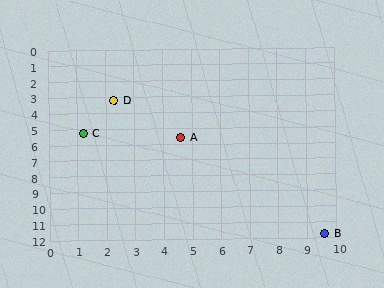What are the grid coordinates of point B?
Point B is at approximately (9.6, 11.8).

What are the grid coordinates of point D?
Point D is at approximately (2.3, 3.2).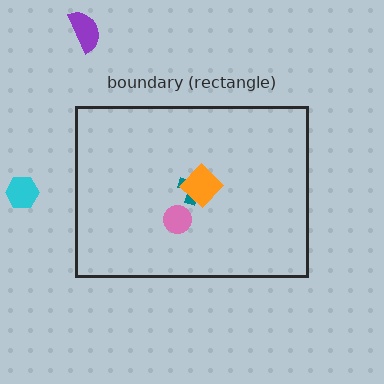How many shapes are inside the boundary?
3 inside, 2 outside.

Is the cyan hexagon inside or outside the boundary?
Outside.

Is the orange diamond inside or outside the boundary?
Inside.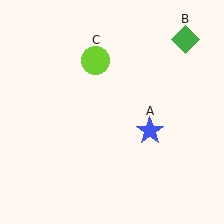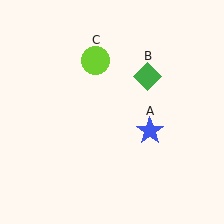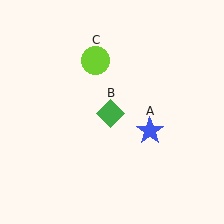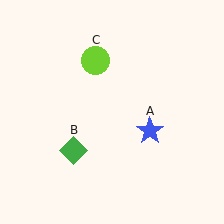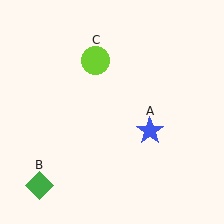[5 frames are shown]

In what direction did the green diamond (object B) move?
The green diamond (object B) moved down and to the left.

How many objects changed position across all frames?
1 object changed position: green diamond (object B).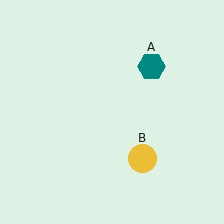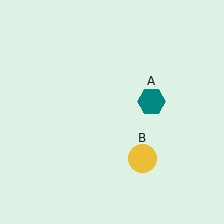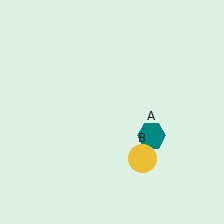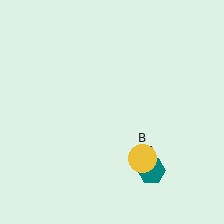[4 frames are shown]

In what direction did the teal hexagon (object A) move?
The teal hexagon (object A) moved down.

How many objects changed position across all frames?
1 object changed position: teal hexagon (object A).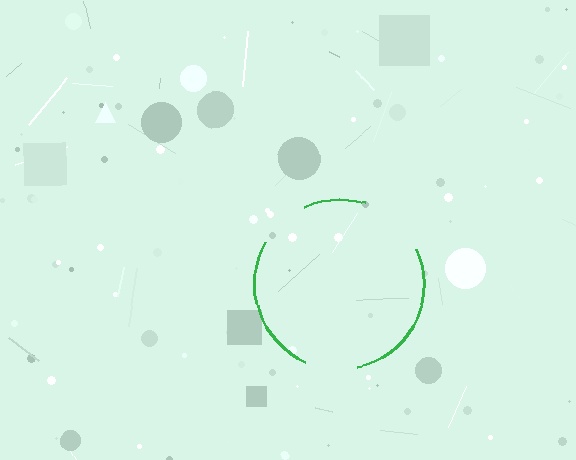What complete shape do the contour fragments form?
The contour fragments form a circle.